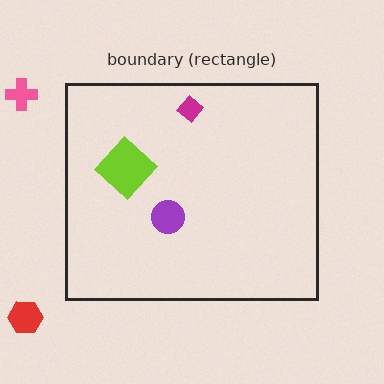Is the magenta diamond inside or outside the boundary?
Inside.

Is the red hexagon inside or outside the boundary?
Outside.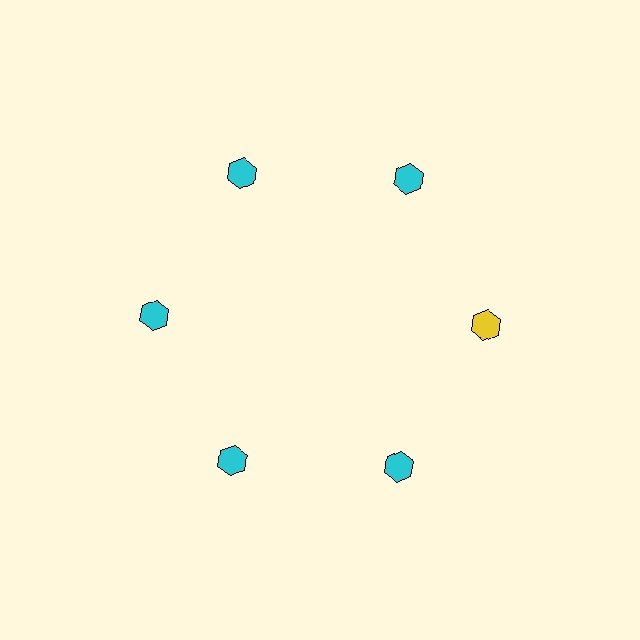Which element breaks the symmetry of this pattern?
The yellow hexagon at roughly the 3 o'clock position breaks the symmetry. All other shapes are cyan hexagons.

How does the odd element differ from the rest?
It has a different color: yellow instead of cyan.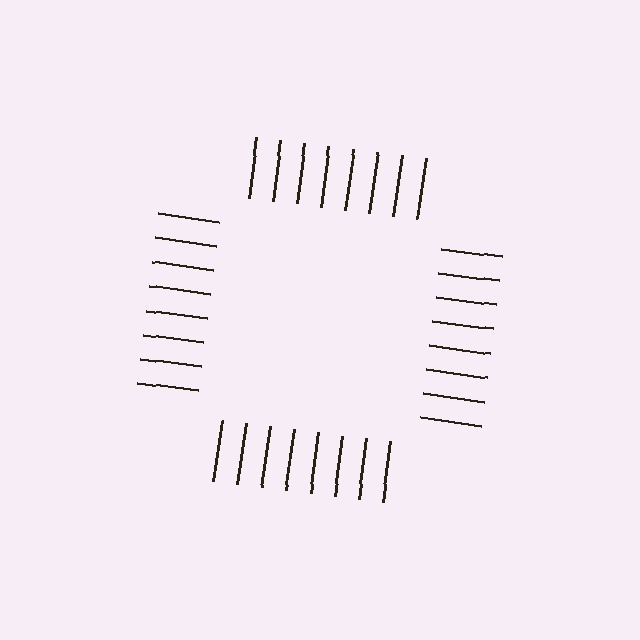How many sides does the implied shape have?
4 sides — the line-ends trace a square.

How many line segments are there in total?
32 — 8 along each of the 4 edges.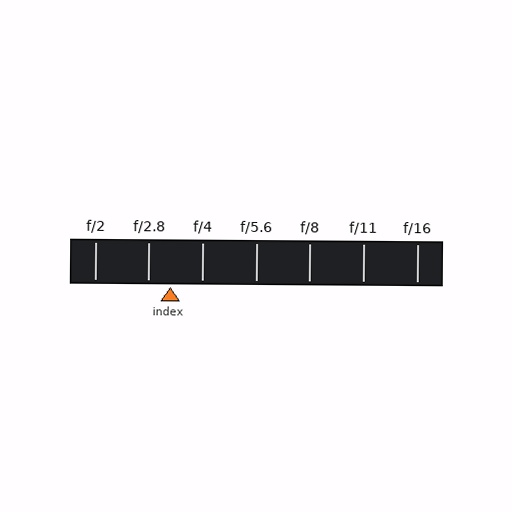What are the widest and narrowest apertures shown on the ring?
The widest aperture shown is f/2 and the narrowest is f/16.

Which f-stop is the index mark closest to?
The index mark is closest to f/2.8.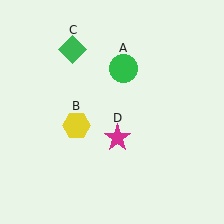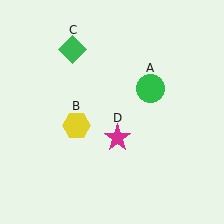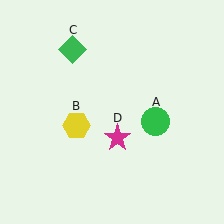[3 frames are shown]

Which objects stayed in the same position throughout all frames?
Yellow hexagon (object B) and green diamond (object C) and magenta star (object D) remained stationary.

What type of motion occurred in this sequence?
The green circle (object A) rotated clockwise around the center of the scene.